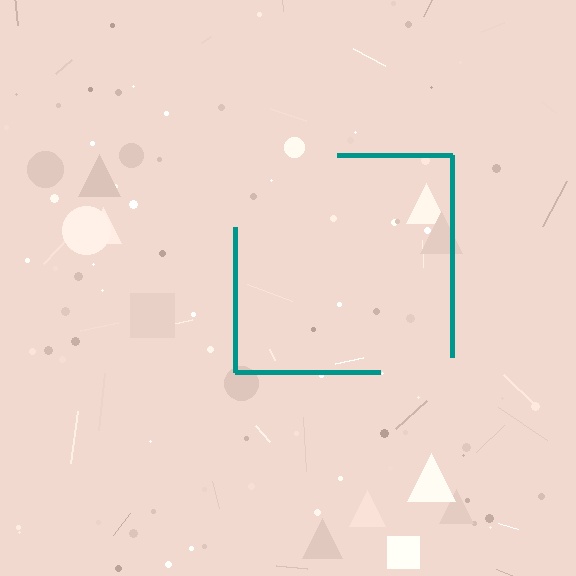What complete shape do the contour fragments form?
The contour fragments form a square.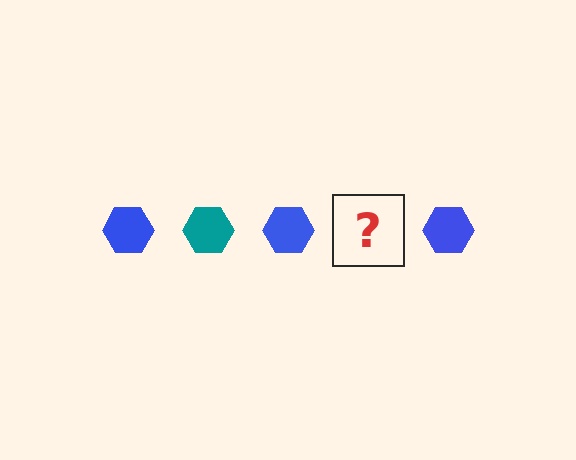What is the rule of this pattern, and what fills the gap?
The rule is that the pattern cycles through blue, teal hexagons. The gap should be filled with a teal hexagon.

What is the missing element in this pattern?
The missing element is a teal hexagon.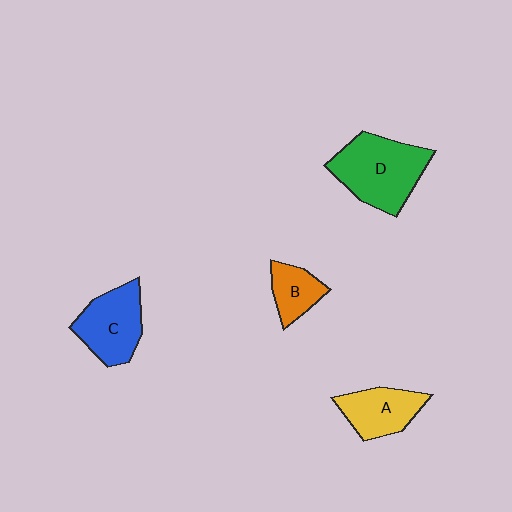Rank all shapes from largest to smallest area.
From largest to smallest: D (green), C (blue), A (yellow), B (orange).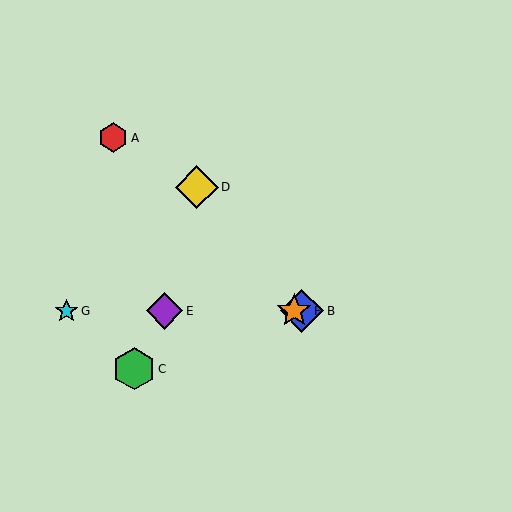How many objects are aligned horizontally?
4 objects (B, E, F, G) are aligned horizontally.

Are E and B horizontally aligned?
Yes, both are at y≈311.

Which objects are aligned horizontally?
Objects B, E, F, G are aligned horizontally.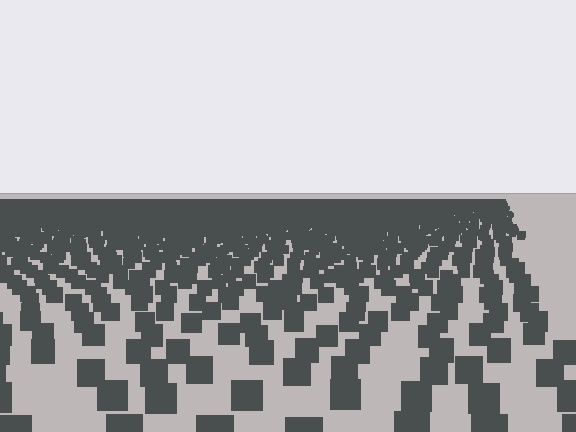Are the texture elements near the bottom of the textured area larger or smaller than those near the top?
Larger. Near the bottom, elements are closer to the viewer and appear at a bigger on-screen size.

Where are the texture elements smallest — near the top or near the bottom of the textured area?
Near the top.